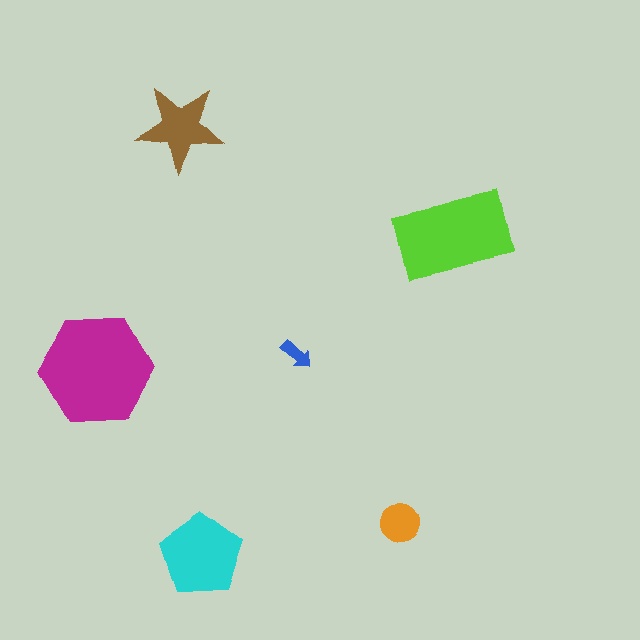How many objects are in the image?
There are 6 objects in the image.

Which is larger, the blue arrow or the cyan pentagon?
The cyan pentagon.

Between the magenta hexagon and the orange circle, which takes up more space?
The magenta hexagon.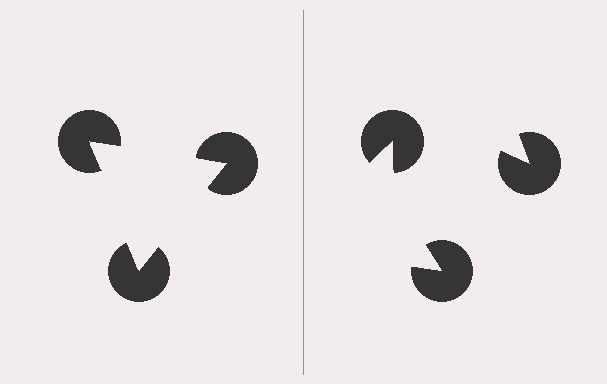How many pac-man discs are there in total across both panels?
6 — 3 on each side.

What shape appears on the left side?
An illusory triangle.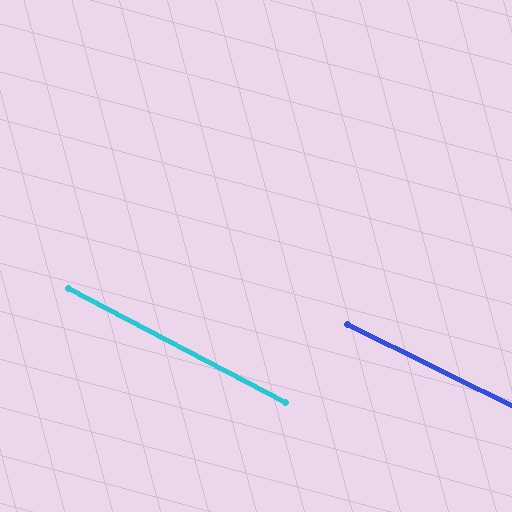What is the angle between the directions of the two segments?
Approximately 1 degree.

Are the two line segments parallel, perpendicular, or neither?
Parallel — their directions differ by only 1.4°.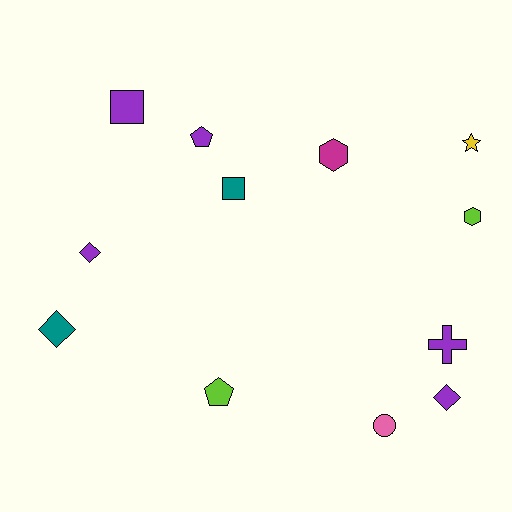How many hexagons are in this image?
There are 2 hexagons.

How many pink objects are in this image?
There is 1 pink object.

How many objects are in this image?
There are 12 objects.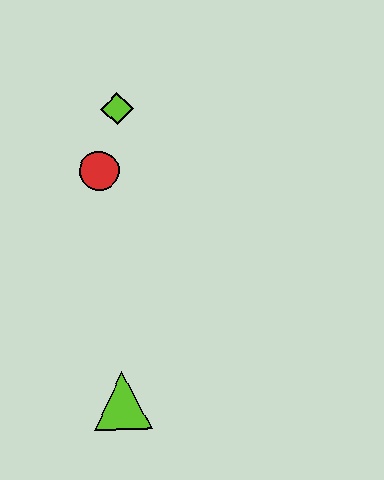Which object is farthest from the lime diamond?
The lime triangle is farthest from the lime diamond.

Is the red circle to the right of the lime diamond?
No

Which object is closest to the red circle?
The lime diamond is closest to the red circle.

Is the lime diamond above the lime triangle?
Yes